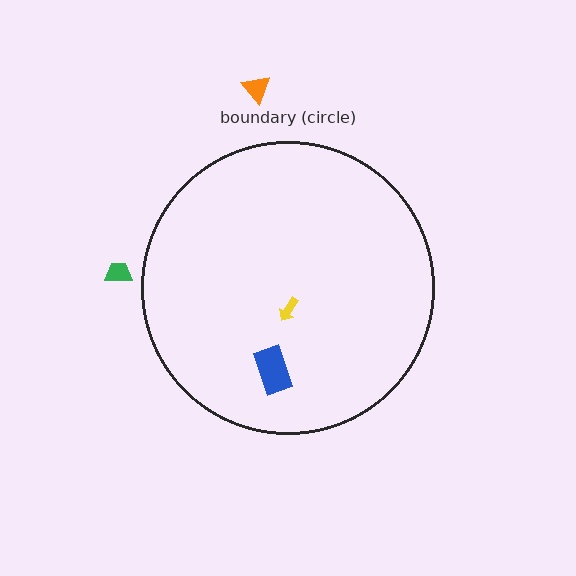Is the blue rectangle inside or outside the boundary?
Inside.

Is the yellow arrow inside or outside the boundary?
Inside.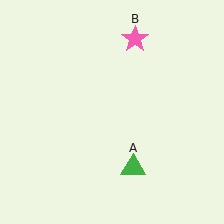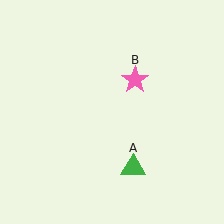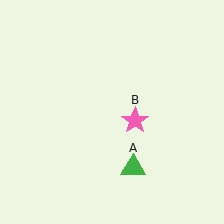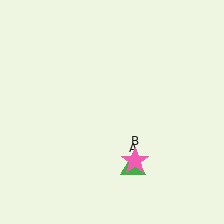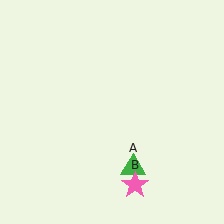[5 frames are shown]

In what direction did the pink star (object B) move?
The pink star (object B) moved down.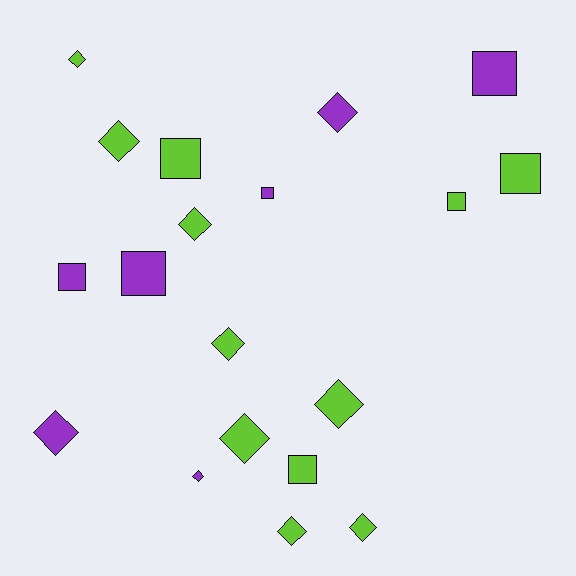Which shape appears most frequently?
Diamond, with 11 objects.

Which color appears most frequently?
Lime, with 12 objects.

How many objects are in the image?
There are 19 objects.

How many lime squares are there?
There are 4 lime squares.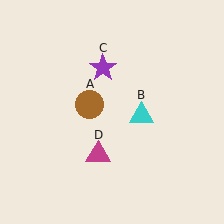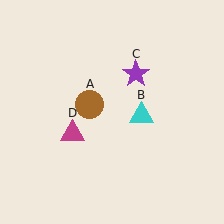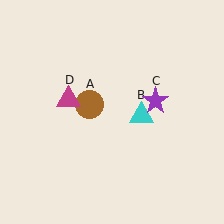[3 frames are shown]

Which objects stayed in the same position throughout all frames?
Brown circle (object A) and cyan triangle (object B) remained stationary.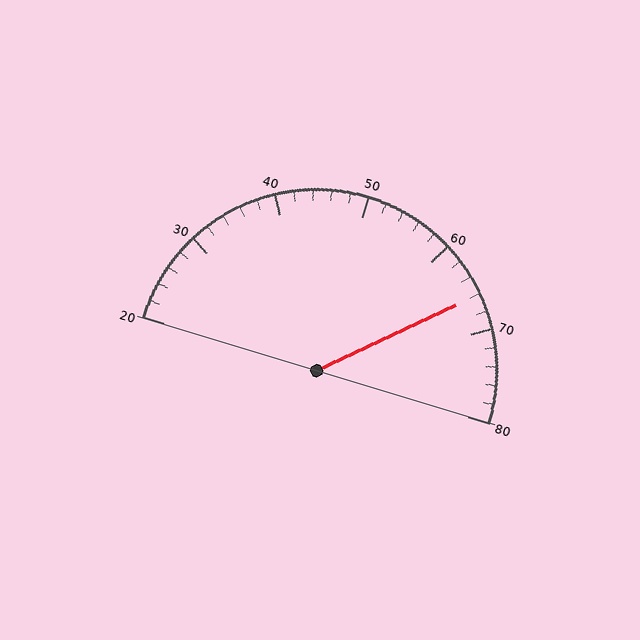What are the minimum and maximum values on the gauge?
The gauge ranges from 20 to 80.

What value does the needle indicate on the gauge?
The needle indicates approximately 66.